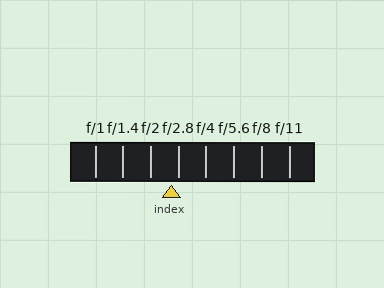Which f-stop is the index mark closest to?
The index mark is closest to f/2.8.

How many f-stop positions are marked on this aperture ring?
There are 8 f-stop positions marked.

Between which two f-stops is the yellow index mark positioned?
The index mark is between f/2 and f/2.8.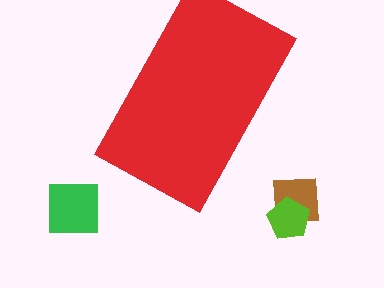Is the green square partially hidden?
No, the green square is fully visible.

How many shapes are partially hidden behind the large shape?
0 shapes are partially hidden.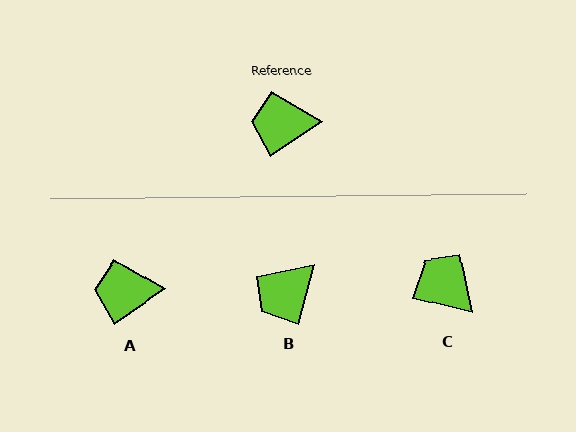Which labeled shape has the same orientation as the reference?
A.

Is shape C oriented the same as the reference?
No, it is off by about 48 degrees.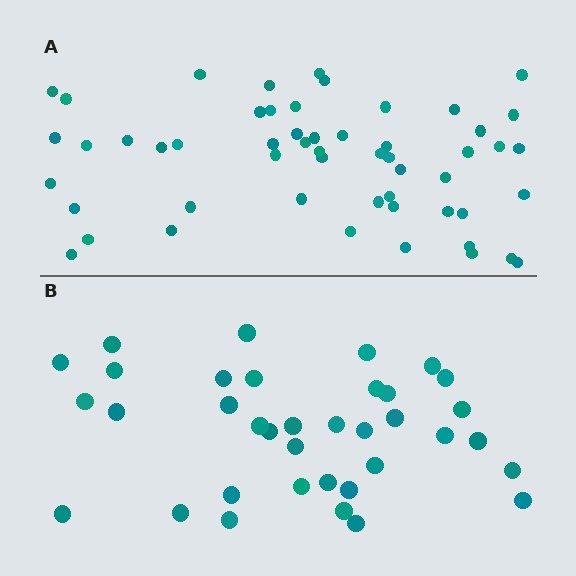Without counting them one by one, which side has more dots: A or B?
Region A (the top region) has more dots.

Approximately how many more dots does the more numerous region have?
Region A has approximately 20 more dots than region B.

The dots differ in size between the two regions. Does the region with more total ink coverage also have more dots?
No. Region B has more total ink coverage because its dots are larger, but region A actually contains more individual dots. Total area can be misleading — the number of items is what matters here.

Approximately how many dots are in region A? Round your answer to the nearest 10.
About 50 dots. (The exact count is 54, which rounds to 50.)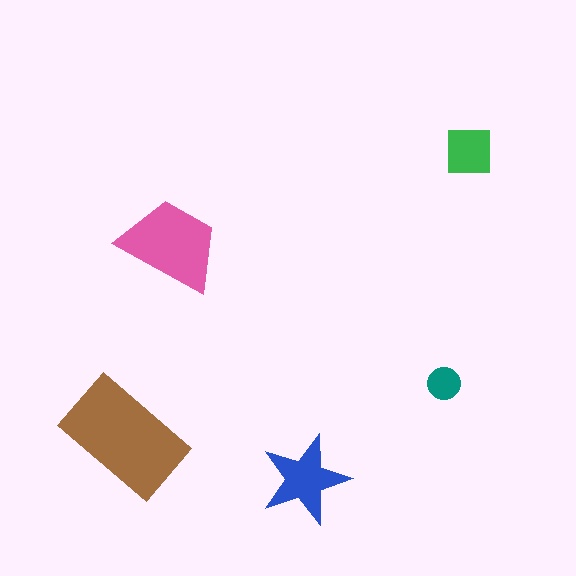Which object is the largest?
The brown rectangle.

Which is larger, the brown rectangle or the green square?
The brown rectangle.